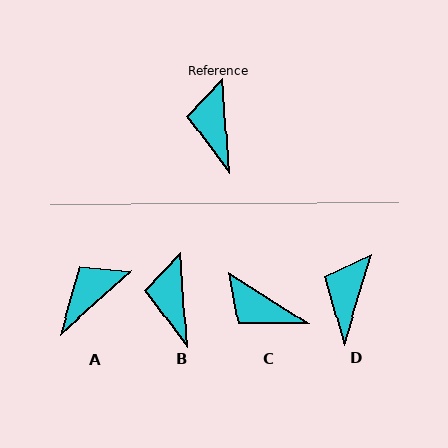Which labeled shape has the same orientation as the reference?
B.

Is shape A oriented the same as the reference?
No, it is off by about 52 degrees.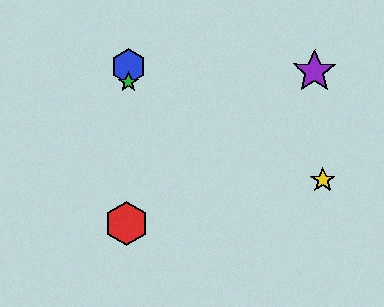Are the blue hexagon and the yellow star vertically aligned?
No, the blue hexagon is at x≈129 and the yellow star is at x≈322.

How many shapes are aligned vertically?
3 shapes (the red hexagon, the blue hexagon, the green star) are aligned vertically.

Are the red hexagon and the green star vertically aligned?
Yes, both are at x≈126.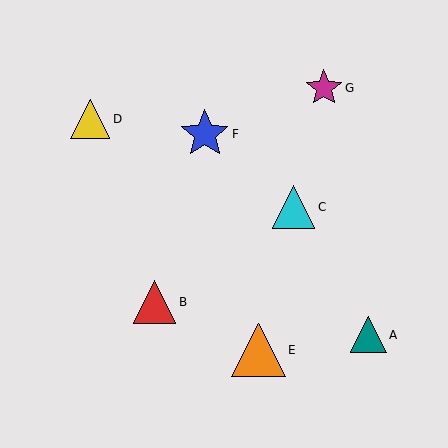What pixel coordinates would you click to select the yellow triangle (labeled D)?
Click at (90, 119) to select the yellow triangle D.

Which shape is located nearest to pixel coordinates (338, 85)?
The magenta star (labeled G) at (324, 88) is nearest to that location.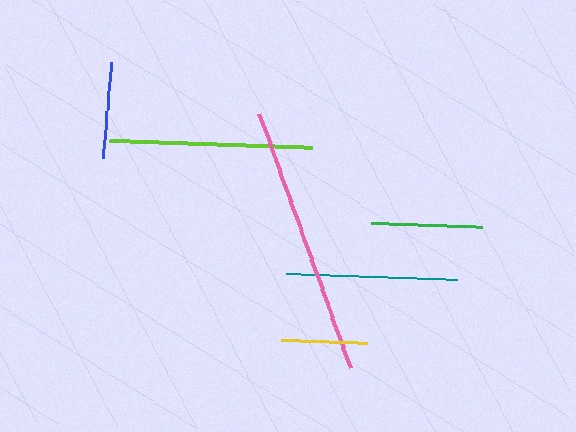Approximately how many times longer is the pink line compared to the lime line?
The pink line is approximately 1.3 times the length of the lime line.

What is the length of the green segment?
The green segment is approximately 111 pixels long.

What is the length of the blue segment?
The blue segment is approximately 96 pixels long.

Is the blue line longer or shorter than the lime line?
The lime line is longer than the blue line.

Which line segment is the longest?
The pink line is the longest at approximately 270 pixels.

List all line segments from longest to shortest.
From longest to shortest: pink, lime, teal, green, blue, yellow.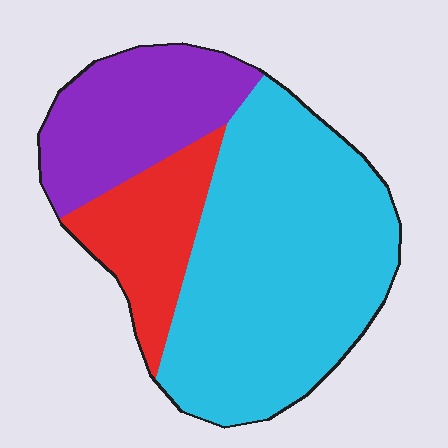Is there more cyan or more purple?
Cyan.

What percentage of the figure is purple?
Purple takes up about one quarter (1/4) of the figure.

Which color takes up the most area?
Cyan, at roughly 60%.